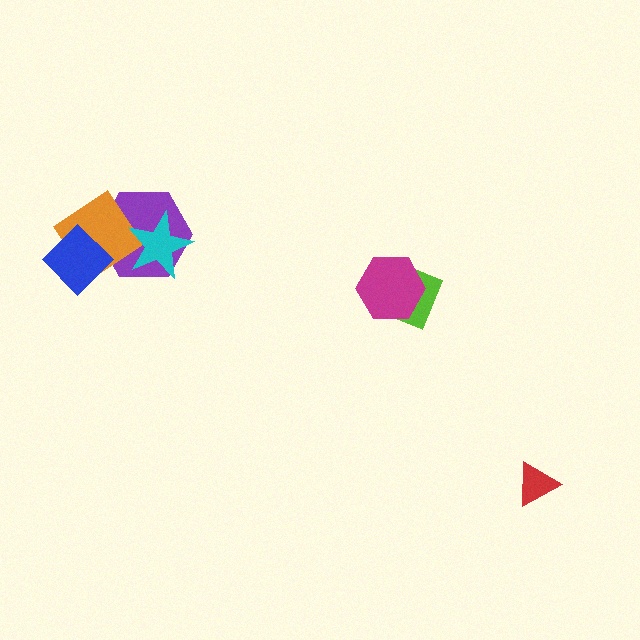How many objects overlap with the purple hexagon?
3 objects overlap with the purple hexagon.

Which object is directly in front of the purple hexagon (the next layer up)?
The orange diamond is directly in front of the purple hexagon.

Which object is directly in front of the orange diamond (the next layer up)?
The blue diamond is directly in front of the orange diamond.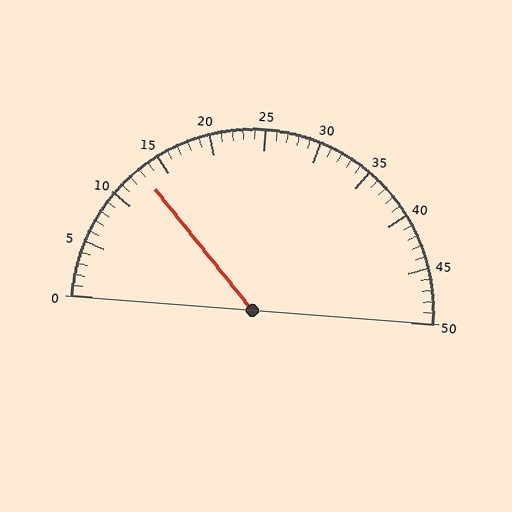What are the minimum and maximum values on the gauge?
The gauge ranges from 0 to 50.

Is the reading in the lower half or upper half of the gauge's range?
The reading is in the lower half of the range (0 to 50).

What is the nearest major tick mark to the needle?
The nearest major tick mark is 15.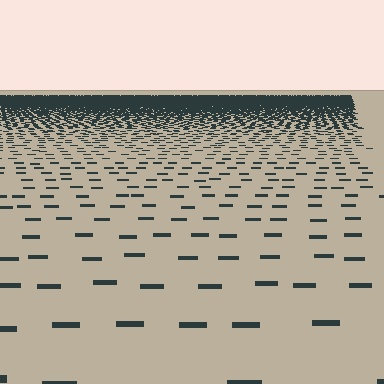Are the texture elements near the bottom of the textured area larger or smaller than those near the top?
Larger. Near the bottom, elements are closer to the viewer and appear at a bigger on-screen size.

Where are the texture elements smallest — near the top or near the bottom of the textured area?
Near the top.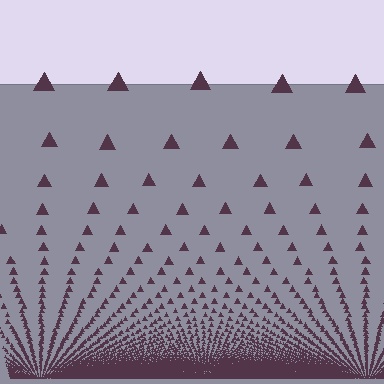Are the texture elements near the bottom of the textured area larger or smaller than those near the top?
Smaller. The gradient is inverted — elements near the bottom are smaller and denser.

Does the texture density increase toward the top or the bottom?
Density increases toward the bottom.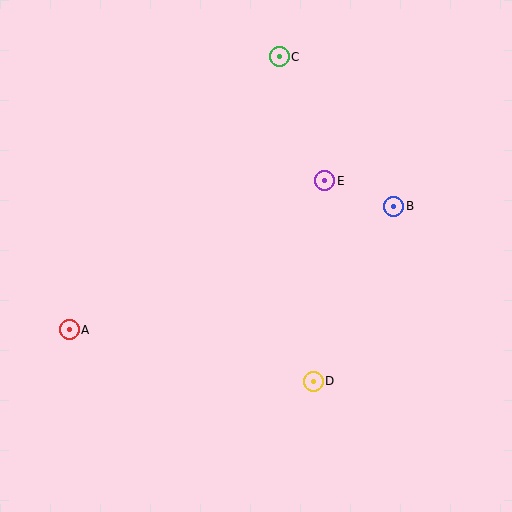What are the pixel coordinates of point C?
Point C is at (279, 57).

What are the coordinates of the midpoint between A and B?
The midpoint between A and B is at (231, 268).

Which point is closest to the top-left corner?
Point C is closest to the top-left corner.